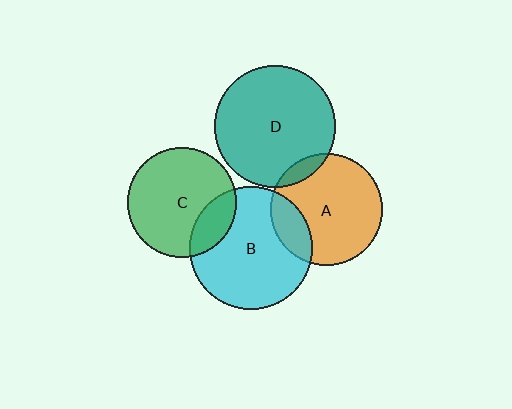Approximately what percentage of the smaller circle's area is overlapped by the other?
Approximately 10%.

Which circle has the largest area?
Circle B (cyan).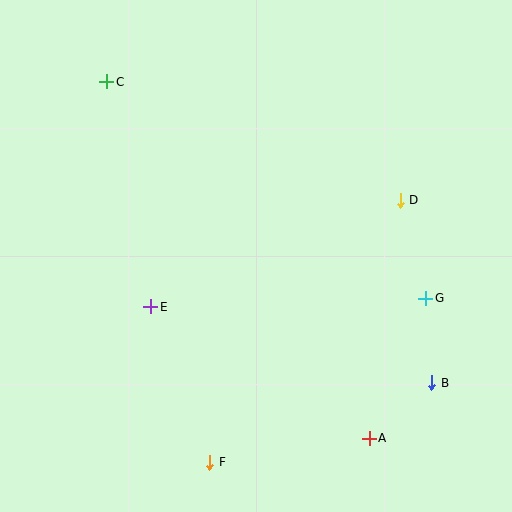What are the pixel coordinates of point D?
Point D is at (400, 200).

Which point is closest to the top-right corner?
Point D is closest to the top-right corner.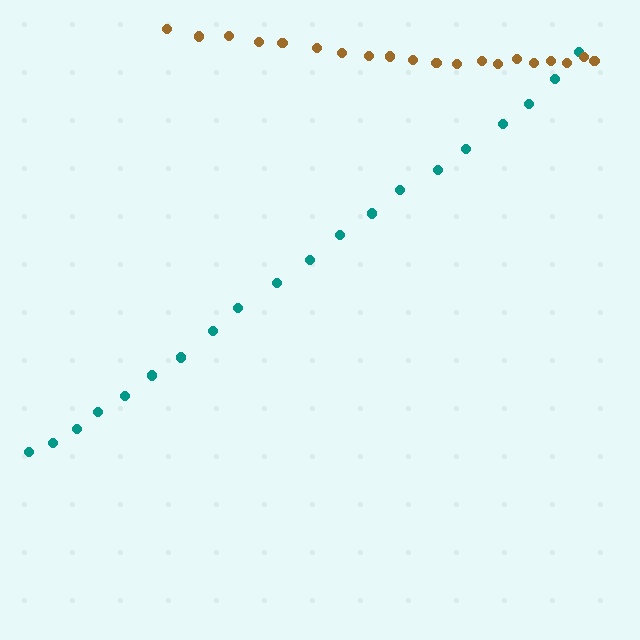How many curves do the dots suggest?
There are 2 distinct paths.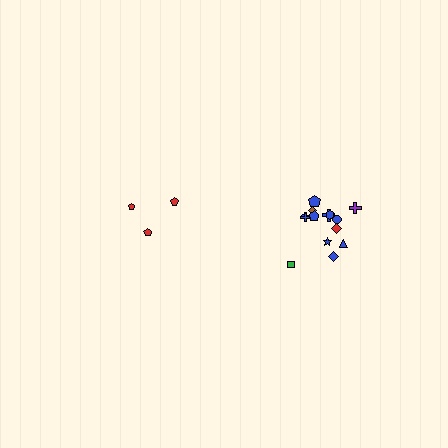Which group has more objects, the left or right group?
The right group.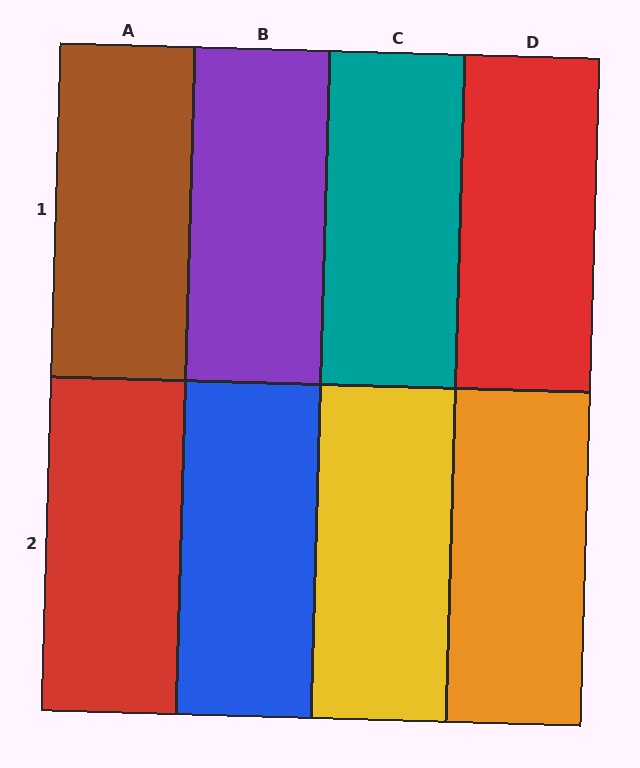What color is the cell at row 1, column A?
Brown.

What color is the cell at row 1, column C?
Teal.